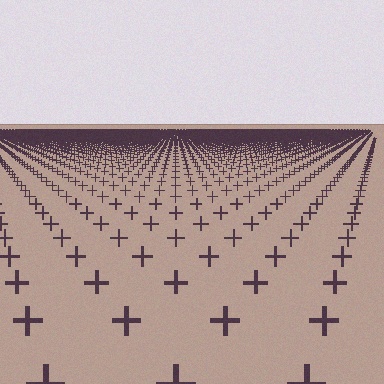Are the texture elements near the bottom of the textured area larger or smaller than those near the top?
Larger. Near the bottom, elements are closer to the viewer and appear at a bigger on-screen size.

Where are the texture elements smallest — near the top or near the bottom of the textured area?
Near the top.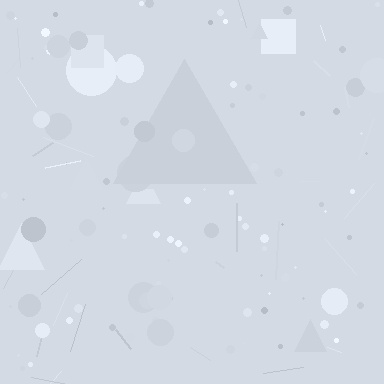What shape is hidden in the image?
A triangle is hidden in the image.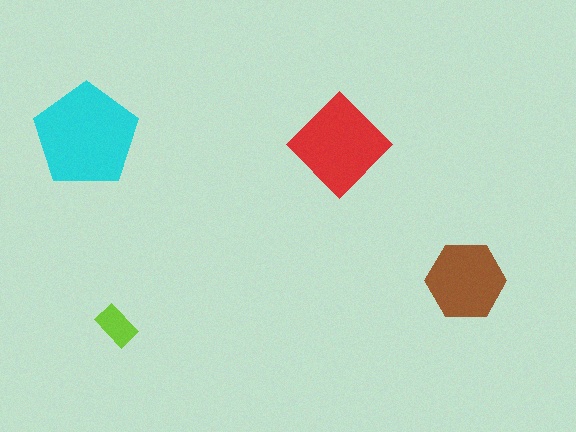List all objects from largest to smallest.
The cyan pentagon, the red diamond, the brown hexagon, the lime rectangle.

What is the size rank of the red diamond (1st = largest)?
2nd.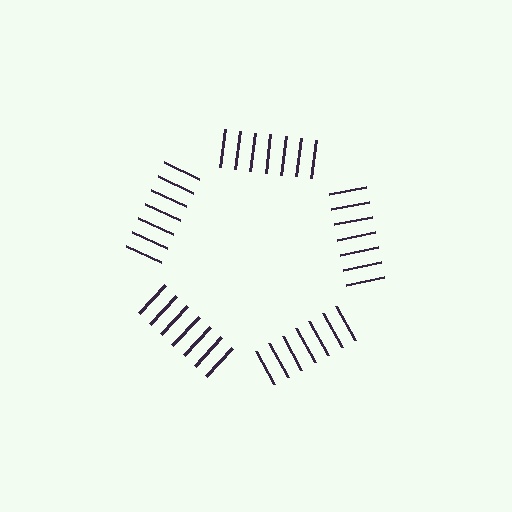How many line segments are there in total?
35 — 7 along each of the 5 edges.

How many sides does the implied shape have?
5 sides — the line-ends trace a pentagon.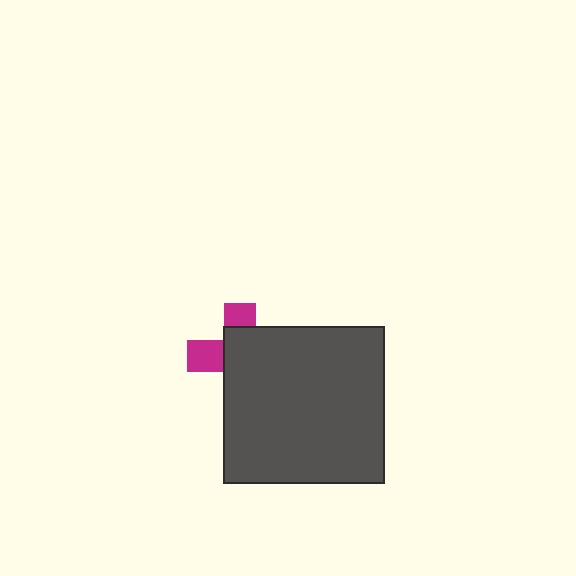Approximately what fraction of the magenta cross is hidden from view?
Roughly 68% of the magenta cross is hidden behind the dark gray rectangle.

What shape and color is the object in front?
The object in front is a dark gray rectangle.